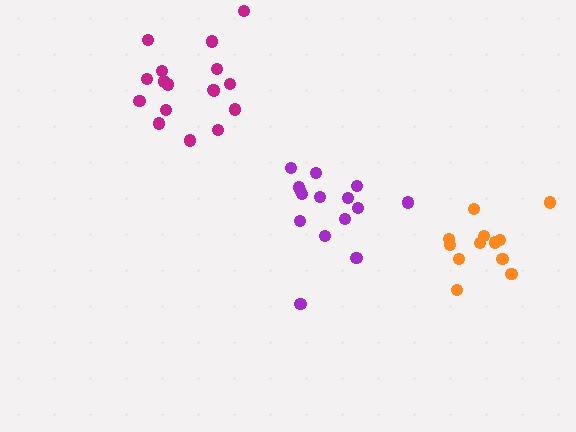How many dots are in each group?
Group 1: 13 dots, Group 2: 17 dots, Group 3: 15 dots (45 total).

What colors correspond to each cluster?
The clusters are colored: orange, magenta, purple.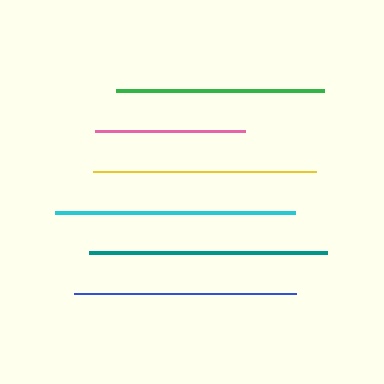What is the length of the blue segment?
The blue segment is approximately 222 pixels long.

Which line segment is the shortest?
The pink line is the shortest at approximately 150 pixels.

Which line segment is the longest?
The cyan line is the longest at approximately 240 pixels.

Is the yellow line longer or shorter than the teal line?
The teal line is longer than the yellow line.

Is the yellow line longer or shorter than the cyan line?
The cyan line is longer than the yellow line.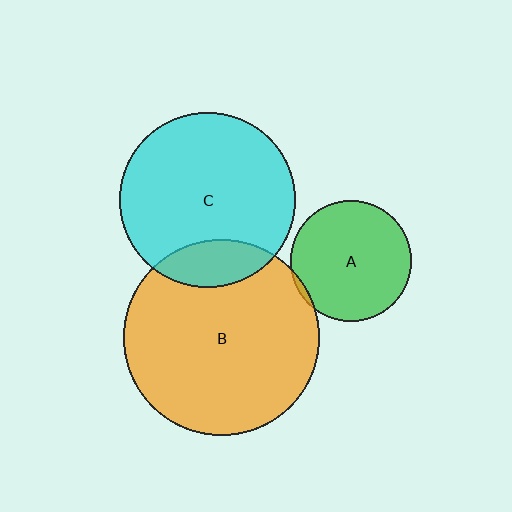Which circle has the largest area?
Circle B (orange).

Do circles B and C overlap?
Yes.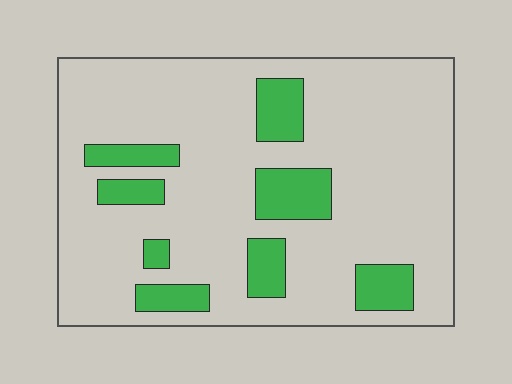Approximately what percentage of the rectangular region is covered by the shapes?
Approximately 20%.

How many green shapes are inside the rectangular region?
8.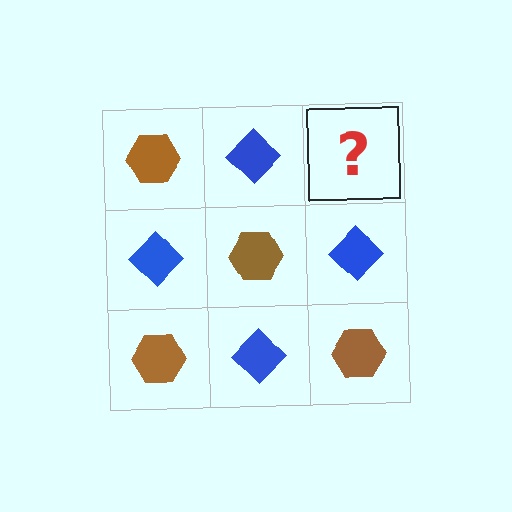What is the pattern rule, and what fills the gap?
The rule is that it alternates brown hexagon and blue diamond in a checkerboard pattern. The gap should be filled with a brown hexagon.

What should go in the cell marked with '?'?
The missing cell should contain a brown hexagon.